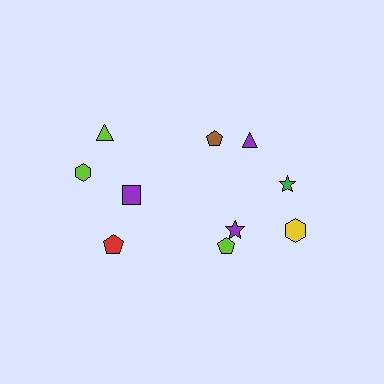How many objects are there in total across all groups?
There are 10 objects.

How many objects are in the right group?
There are 6 objects.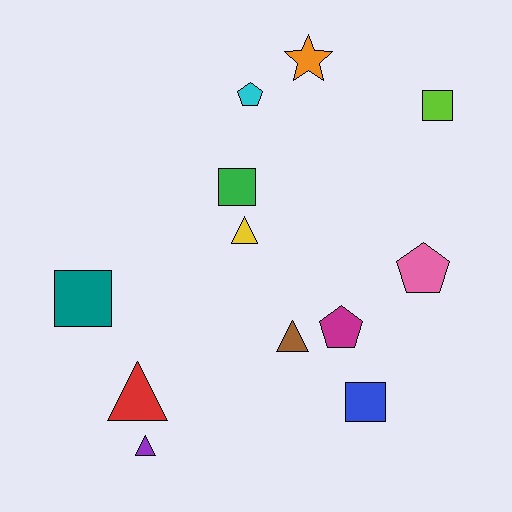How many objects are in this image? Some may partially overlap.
There are 12 objects.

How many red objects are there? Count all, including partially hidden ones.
There is 1 red object.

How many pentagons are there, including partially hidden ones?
There are 3 pentagons.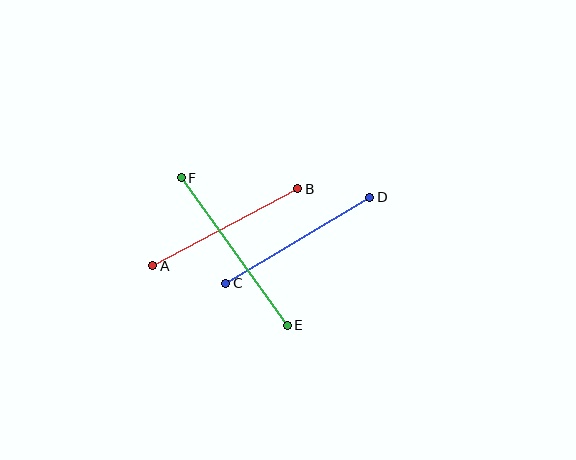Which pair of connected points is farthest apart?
Points E and F are farthest apart.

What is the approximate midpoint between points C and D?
The midpoint is at approximately (298, 240) pixels.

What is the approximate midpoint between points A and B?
The midpoint is at approximately (225, 227) pixels.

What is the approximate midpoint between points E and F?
The midpoint is at approximately (234, 251) pixels.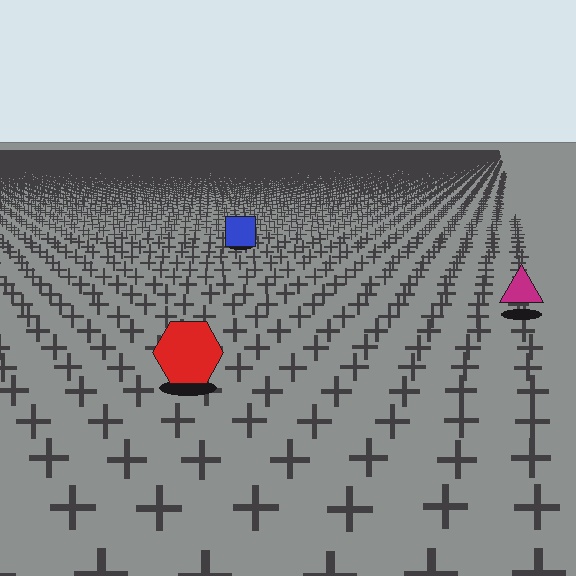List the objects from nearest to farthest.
From nearest to farthest: the red hexagon, the magenta triangle, the blue square.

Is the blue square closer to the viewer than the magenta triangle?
No. The magenta triangle is closer — you can tell from the texture gradient: the ground texture is coarser near it.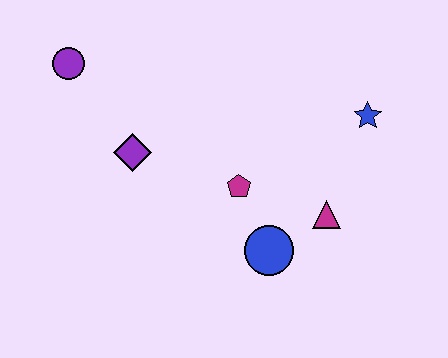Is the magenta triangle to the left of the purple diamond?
No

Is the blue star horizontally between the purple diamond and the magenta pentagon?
No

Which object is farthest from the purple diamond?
The blue star is farthest from the purple diamond.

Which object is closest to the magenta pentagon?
The blue circle is closest to the magenta pentagon.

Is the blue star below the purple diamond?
No